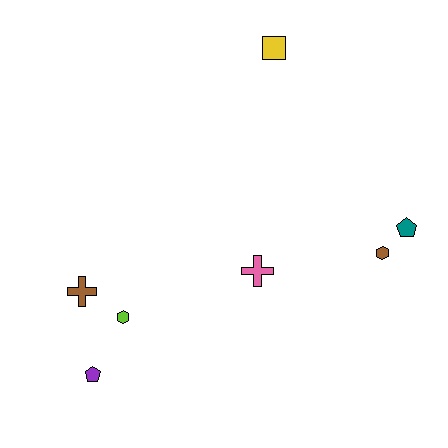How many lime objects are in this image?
There is 1 lime object.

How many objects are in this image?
There are 7 objects.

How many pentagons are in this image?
There are 2 pentagons.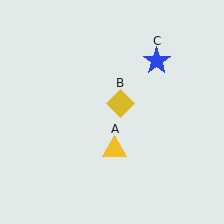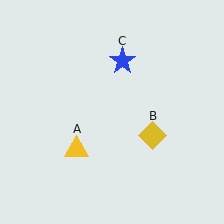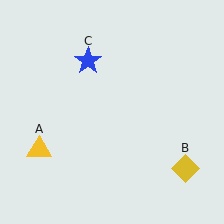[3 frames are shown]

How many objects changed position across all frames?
3 objects changed position: yellow triangle (object A), yellow diamond (object B), blue star (object C).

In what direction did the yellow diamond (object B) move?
The yellow diamond (object B) moved down and to the right.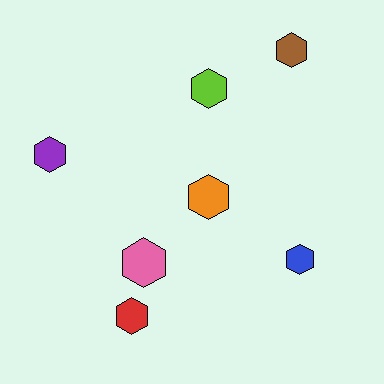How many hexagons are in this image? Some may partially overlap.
There are 7 hexagons.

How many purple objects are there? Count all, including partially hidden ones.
There is 1 purple object.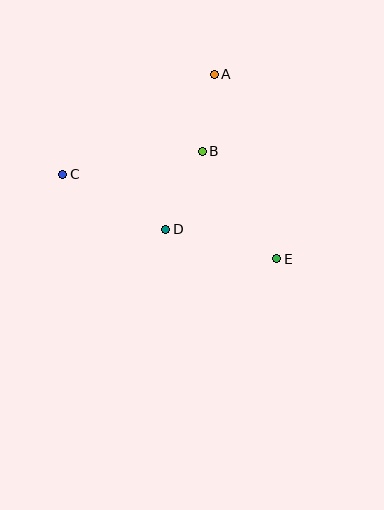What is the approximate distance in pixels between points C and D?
The distance between C and D is approximately 117 pixels.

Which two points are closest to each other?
Points A and B are closest to each other.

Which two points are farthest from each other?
Points C and E are farthest from each other.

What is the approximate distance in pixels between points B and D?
The distance between B and D is approximately 86 pixels.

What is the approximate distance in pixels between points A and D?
The distance between A and D is approximately 163 pixels.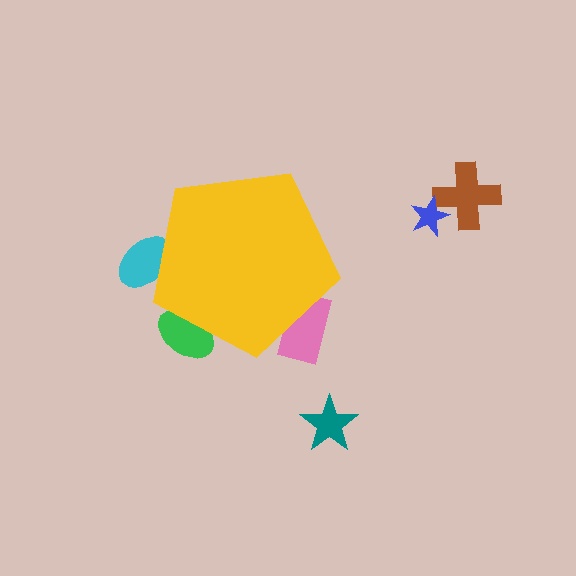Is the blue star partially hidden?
No, the blue star is fully visible.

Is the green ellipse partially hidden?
Yes, the green ellipse is partially hidden behind the yellow pentagon.